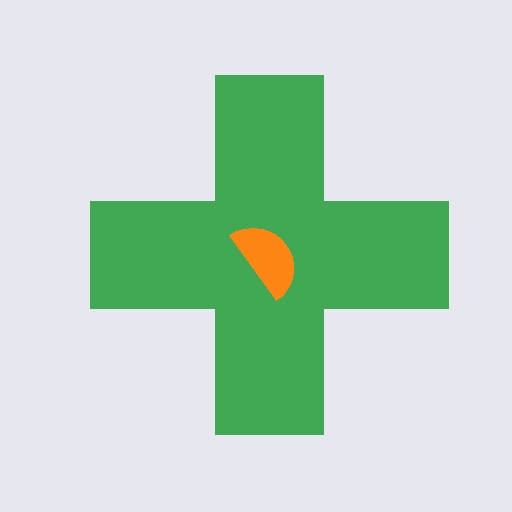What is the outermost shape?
The green cross.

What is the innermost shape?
The orange semicircle.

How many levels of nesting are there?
2.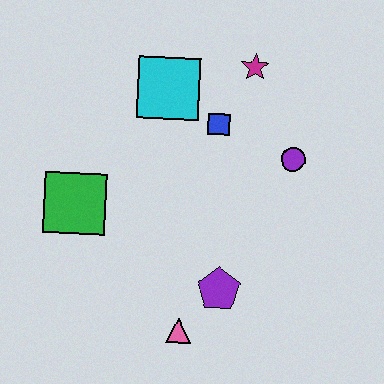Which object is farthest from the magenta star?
The pink triangle is farthest from the magenta star.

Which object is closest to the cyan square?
The blue square is closest to the cyan square.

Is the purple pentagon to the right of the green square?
Yes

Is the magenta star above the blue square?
Yes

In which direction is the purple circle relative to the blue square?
The purple circle is to the right of the blue square.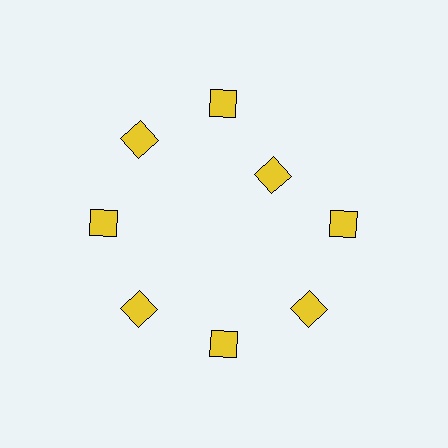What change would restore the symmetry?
The symmetry would be restored by moving it outward, back onto the ring so that all 8 diamonds sit at equal angles and equal distance from the center.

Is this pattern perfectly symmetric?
No. The 8 yellow diamonds are arranged in a ring, but one element near the 2 o'clock position is pulled inward toward the center, breaking the 8-fold rotational symmetry.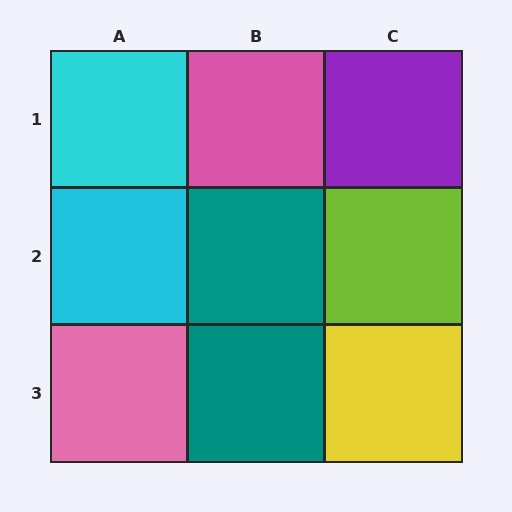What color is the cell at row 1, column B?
Pink.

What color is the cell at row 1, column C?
Purple.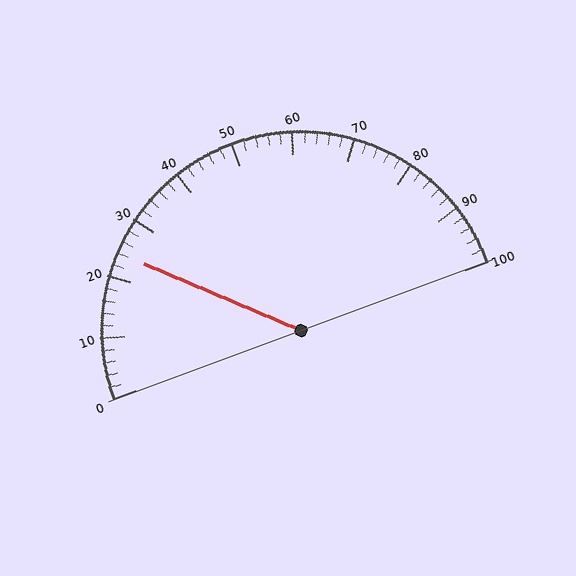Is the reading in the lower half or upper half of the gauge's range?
The reading is in the lower half of the range (0 to 100).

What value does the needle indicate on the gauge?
The needle indicates approximately 24.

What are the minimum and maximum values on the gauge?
The gauge ranges from 0 to 100.